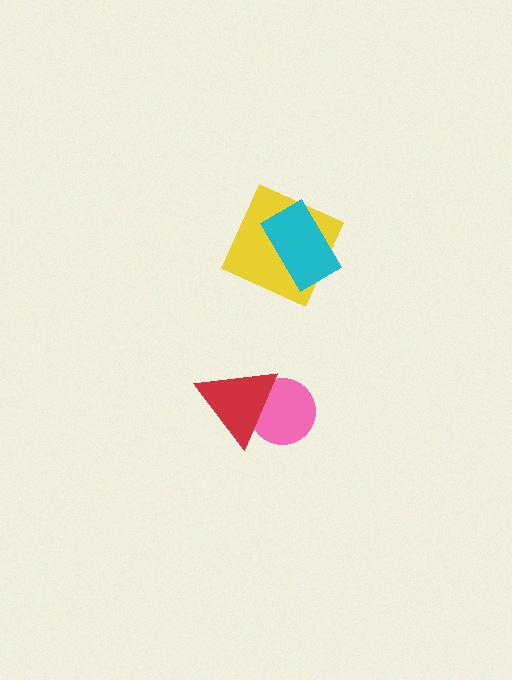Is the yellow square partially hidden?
Yes, it is partially covered by another shape.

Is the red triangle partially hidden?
No, no other shape covers it.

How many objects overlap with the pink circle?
1 object overlaps with the pink circle.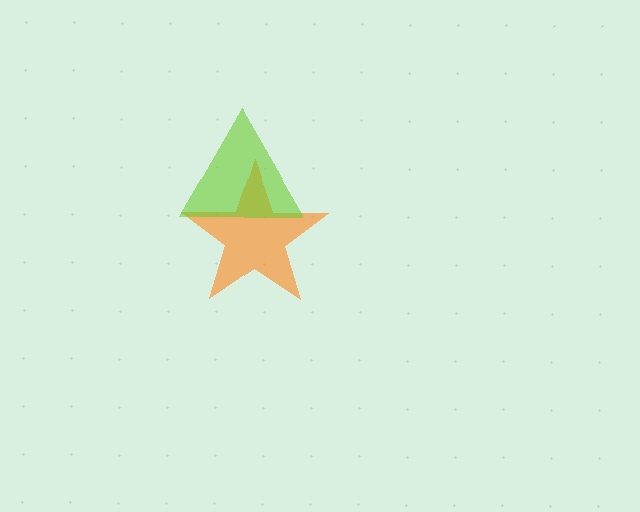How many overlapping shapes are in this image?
There are 2 overlapping shapes in the image.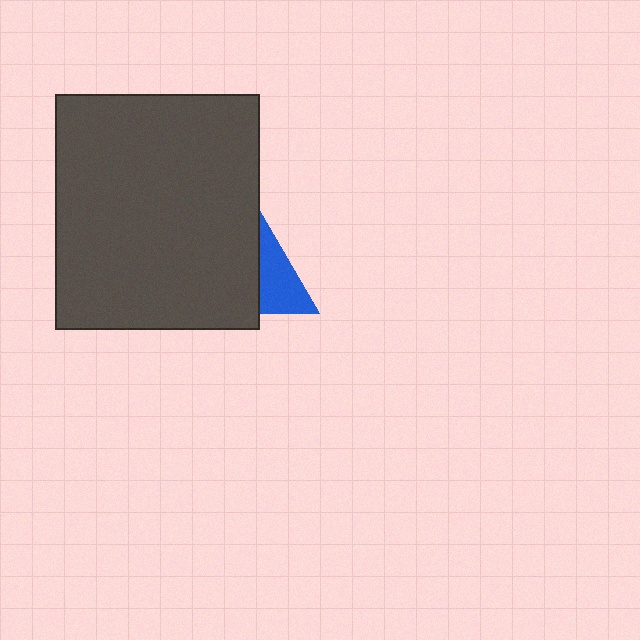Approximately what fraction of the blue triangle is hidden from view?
Roughly 56% of the blue triangle is hidden behind the dark gray rectangle.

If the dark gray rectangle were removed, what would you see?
You would see the complete blue triangle.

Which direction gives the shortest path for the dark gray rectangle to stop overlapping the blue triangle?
Moving left gives the shortest separation.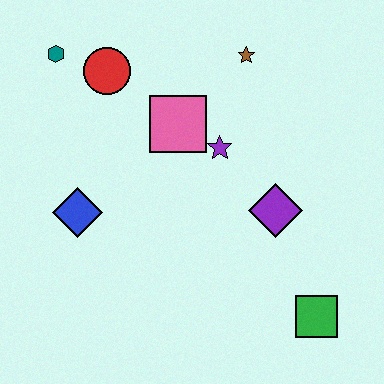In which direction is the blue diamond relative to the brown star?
The blue diamond is to the left of the brown star.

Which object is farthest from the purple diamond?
The teal hexagon is farthest from the purple diamond.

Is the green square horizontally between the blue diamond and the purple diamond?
No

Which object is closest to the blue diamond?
The pink square is closest to the blue diamond.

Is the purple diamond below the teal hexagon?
Yes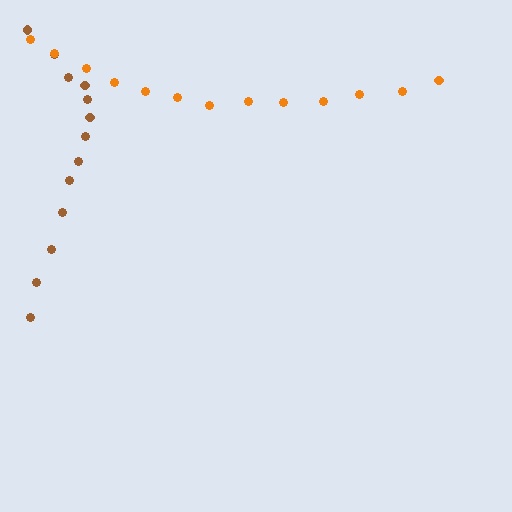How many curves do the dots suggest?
There are 2 distinct paths.